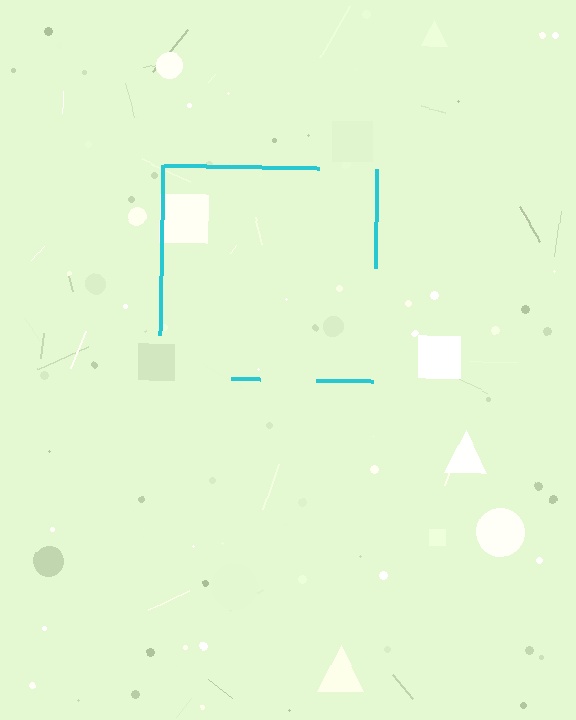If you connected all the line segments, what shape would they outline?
They would outline a square.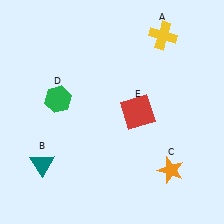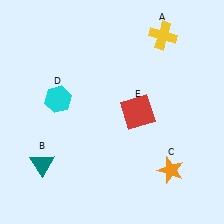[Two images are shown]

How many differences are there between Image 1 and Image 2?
There is 1 difference between the two images.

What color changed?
The hexagon (D) changed from green in Image 1 to cyan in Image 2.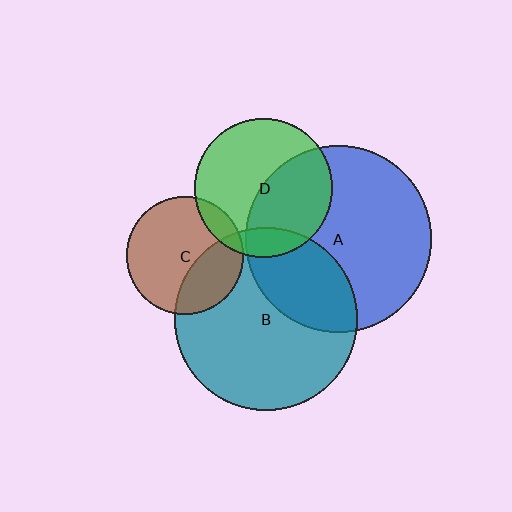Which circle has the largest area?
Circle A (blue).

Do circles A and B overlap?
Yes.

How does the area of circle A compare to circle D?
Approximately 1.8 times.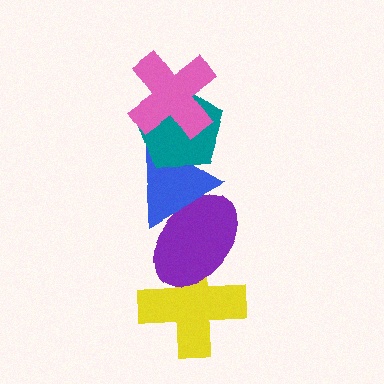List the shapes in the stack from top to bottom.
From top to bottom: the pink cross, the teal pentagon, the blue triangle, the purple ellipse, the yellow cross.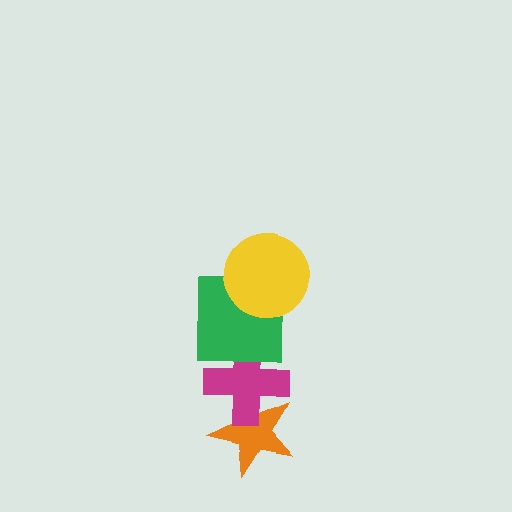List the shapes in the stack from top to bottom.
From top to bottom: the yellow circle, the green square, the magenta cross, the orange star.